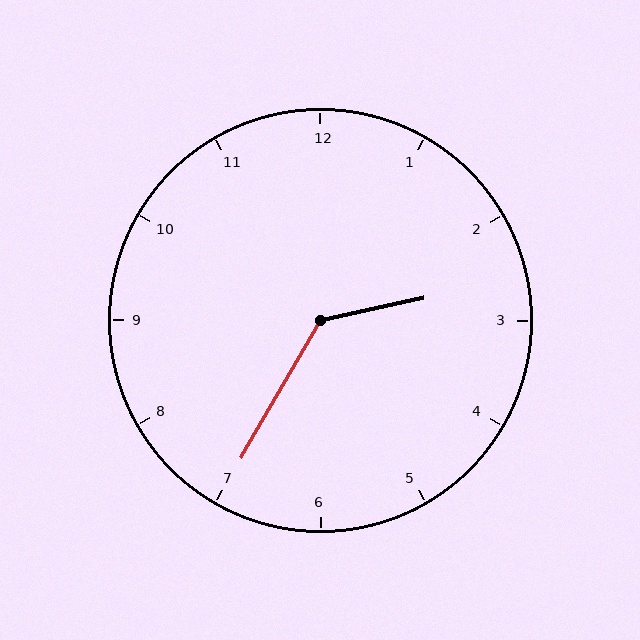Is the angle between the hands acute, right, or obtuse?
It is obtuse.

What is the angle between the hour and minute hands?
Approximately 132 degrees.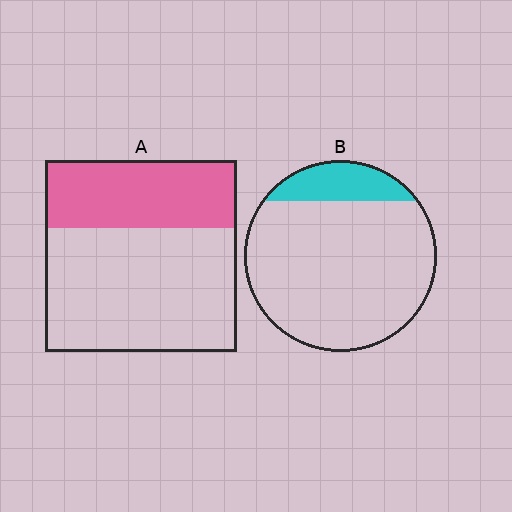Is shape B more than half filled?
No.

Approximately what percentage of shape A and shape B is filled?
A is approximately 35% and B is approximately 15%.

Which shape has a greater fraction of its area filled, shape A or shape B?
Shape A.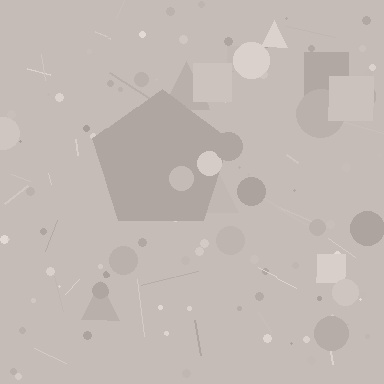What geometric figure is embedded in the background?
A pentagon is embedded in the background.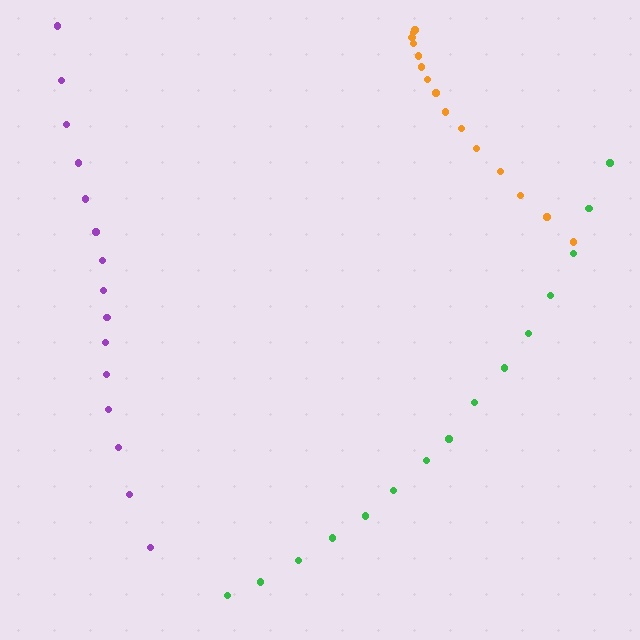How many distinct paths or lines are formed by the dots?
There are 3 distinct paths.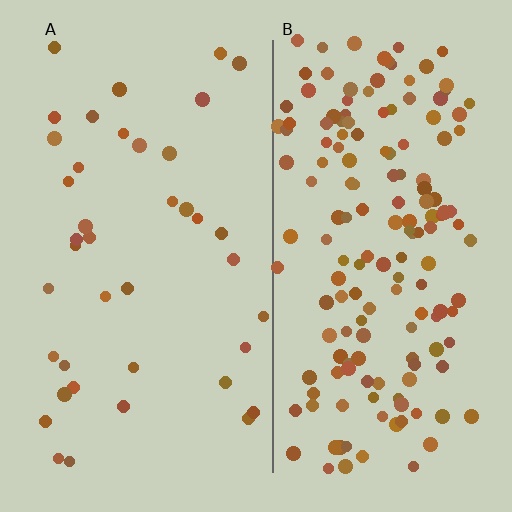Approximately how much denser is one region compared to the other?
Approximately 4.1× — region B over region A.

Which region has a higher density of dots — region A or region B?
B (the right).